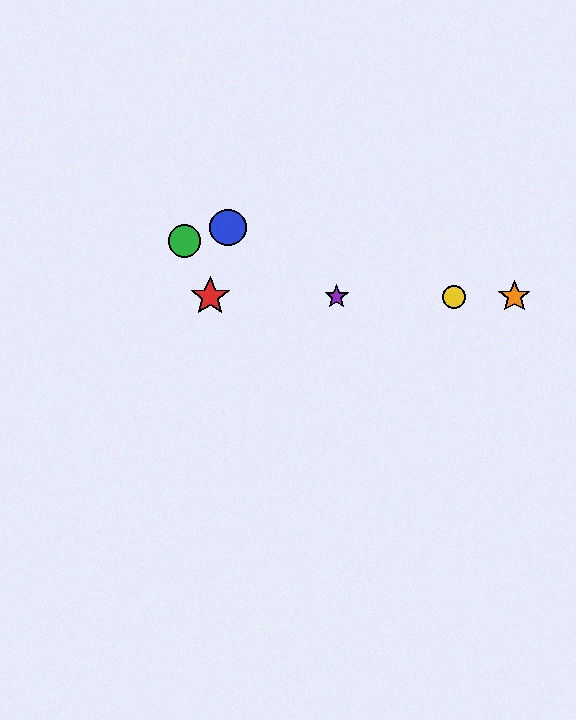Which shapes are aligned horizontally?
The red star, the yellow circle, the purple star, the orange star are aligned horizontally.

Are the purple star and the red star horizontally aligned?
Yes, both are at y≈297.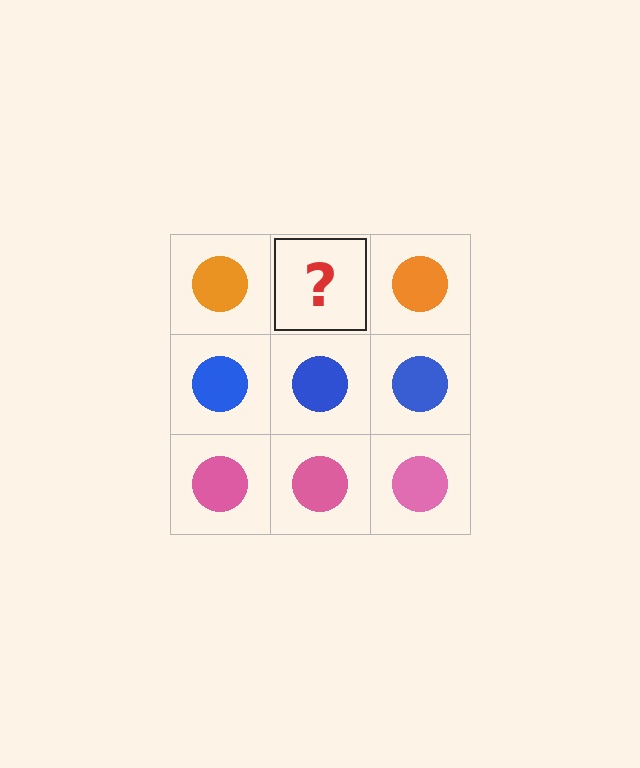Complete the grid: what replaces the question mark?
The question mark should be replaced with an orange circle.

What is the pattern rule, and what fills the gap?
The rule is that each row has a consistent color. The gap should be filled with an orange circle.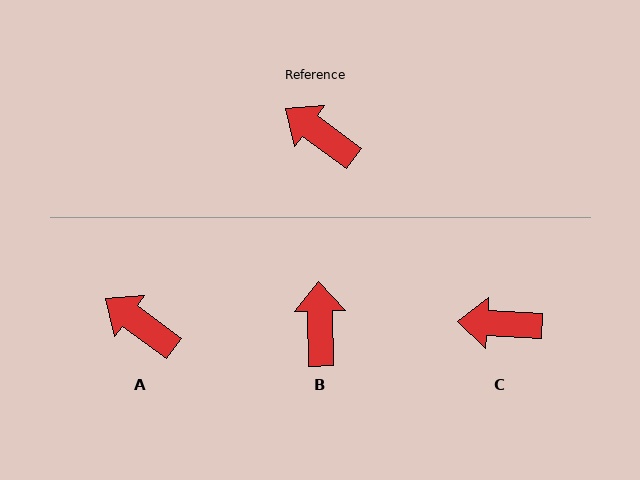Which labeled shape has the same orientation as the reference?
A.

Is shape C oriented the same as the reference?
No, it is off by about 33 degrees.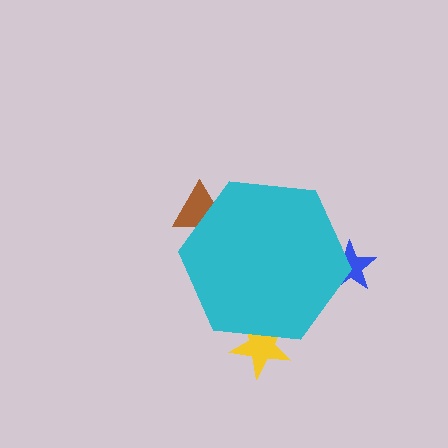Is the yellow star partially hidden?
Yes, the yellow star is partially hidden behind the cyan hexagon.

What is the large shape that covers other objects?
A cyan hexagon.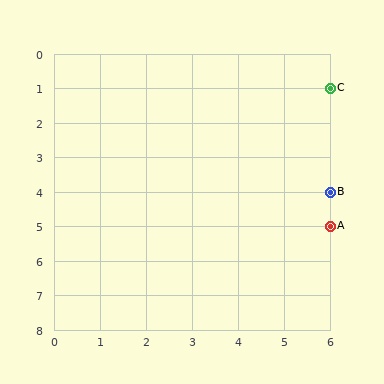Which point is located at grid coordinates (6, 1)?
Point C is at (6, 1).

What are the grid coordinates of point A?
Point A is at grid coordinates (6, 5).